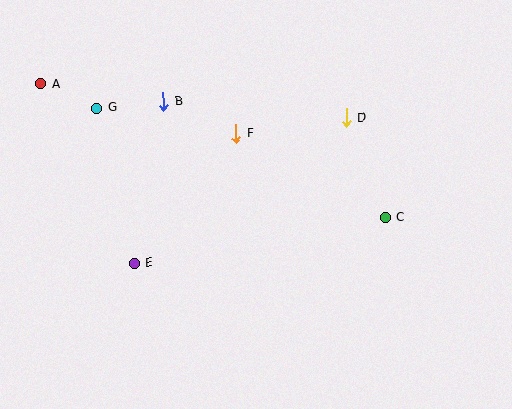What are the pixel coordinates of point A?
Point A is at (41, 84).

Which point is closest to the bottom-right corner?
Point C is closest to the bottom-right corner.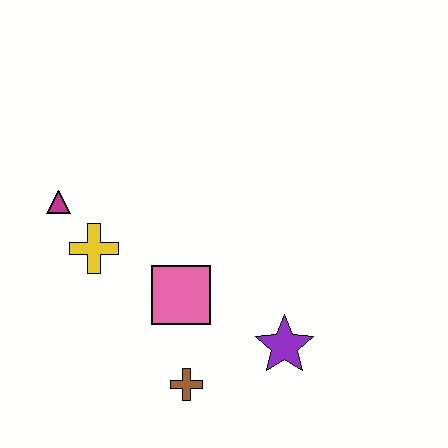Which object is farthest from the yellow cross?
The purple star is farthest from the yellow cross.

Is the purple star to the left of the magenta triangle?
No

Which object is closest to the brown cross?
The pink square is closest to the brown cross.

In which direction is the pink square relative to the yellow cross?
The pink square is to the right of the yellow cross.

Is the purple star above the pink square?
No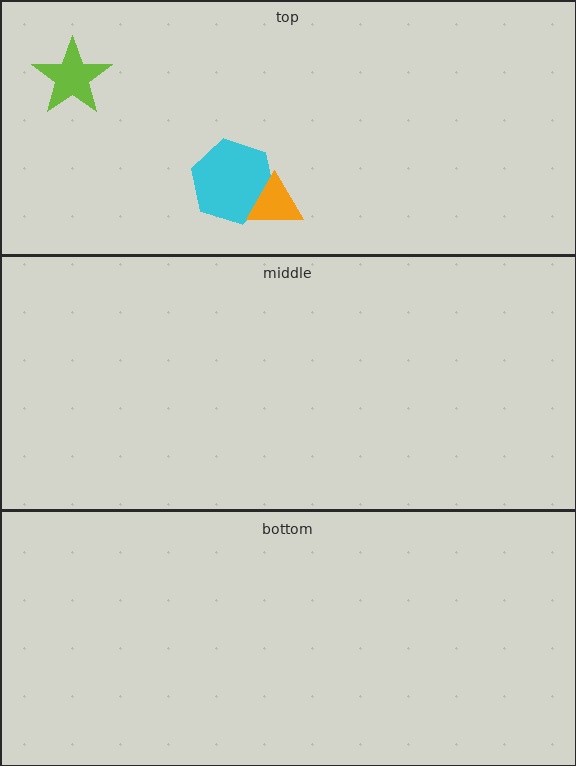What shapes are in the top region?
The lime star, the cyan hexagon, the orange triangle.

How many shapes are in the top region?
3.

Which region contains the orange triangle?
The top region.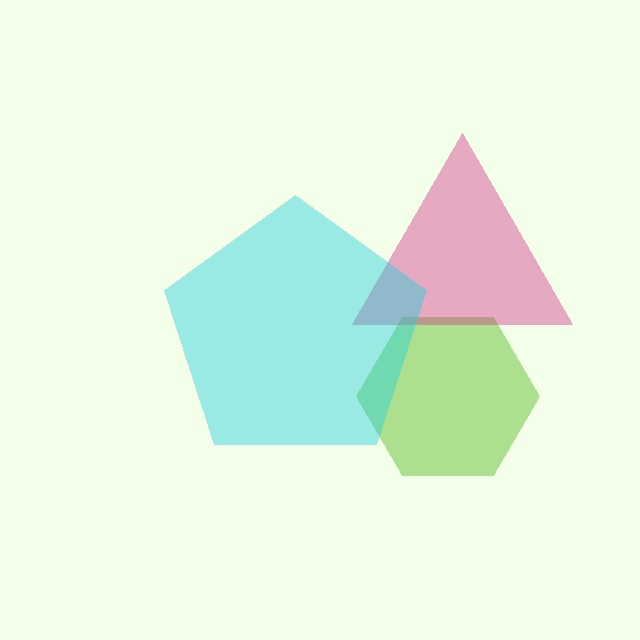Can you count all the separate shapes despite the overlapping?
Yes, there are 3 separate shapes.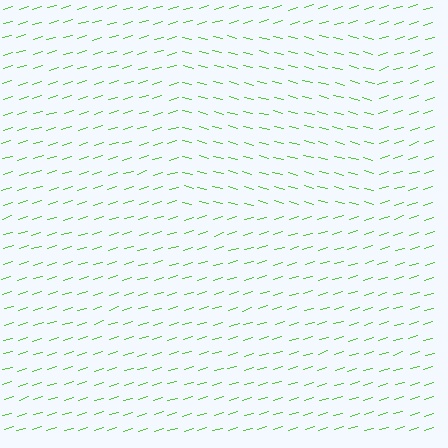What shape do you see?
I see a rectangle.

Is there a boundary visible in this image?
Yes, there is a texture boundary formed by a change in line orientation.